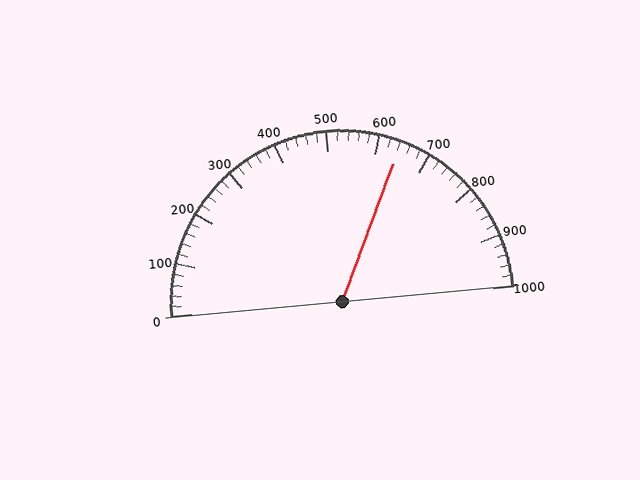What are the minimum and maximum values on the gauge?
The gauge ranges from 0 to 1000.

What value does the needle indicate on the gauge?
The needle indicates approximately 640.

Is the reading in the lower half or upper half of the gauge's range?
The reading is in the upper half of the range (0 to 1000).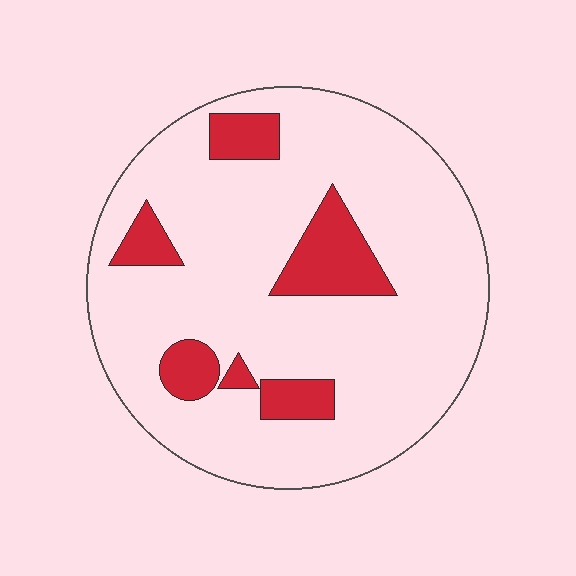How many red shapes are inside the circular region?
6.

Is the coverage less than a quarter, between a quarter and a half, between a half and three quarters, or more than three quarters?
Less than a quarter.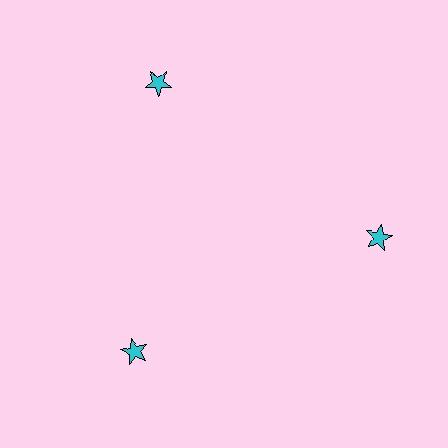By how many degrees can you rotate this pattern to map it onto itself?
The pattern maps onto itself every 120 degrees of rotation.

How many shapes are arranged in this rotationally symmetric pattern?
There are 3 shapes, arranged in 3 groups of 1.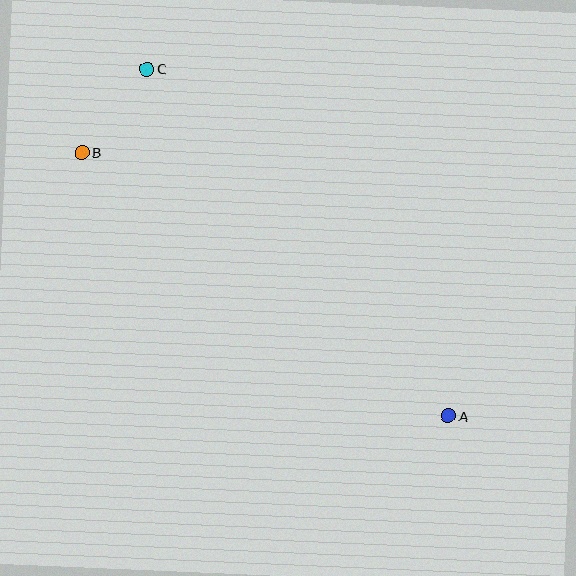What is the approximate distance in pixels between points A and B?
The distance between A and B is approximately 451 pixels.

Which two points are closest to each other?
Points B and C are closest to each other.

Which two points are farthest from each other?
Points A and C are farthest from each other.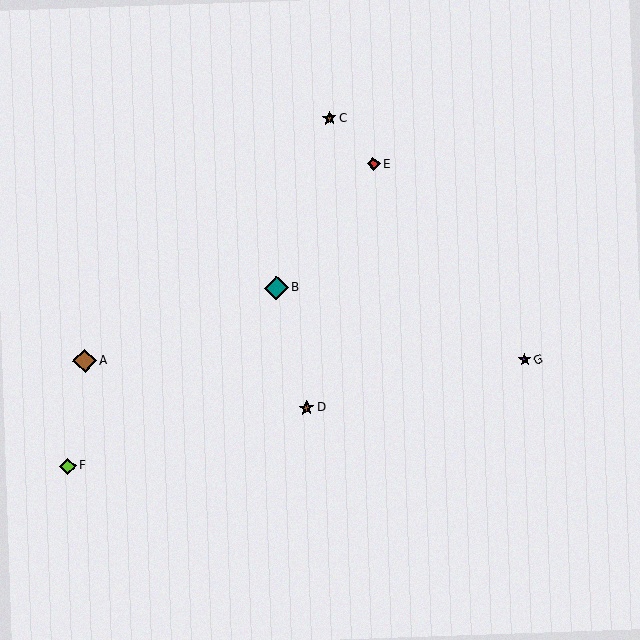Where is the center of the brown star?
The center of the brown star is at (329, 118).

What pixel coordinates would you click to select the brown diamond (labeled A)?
Click at (85, 361) to select the brown diamond A.